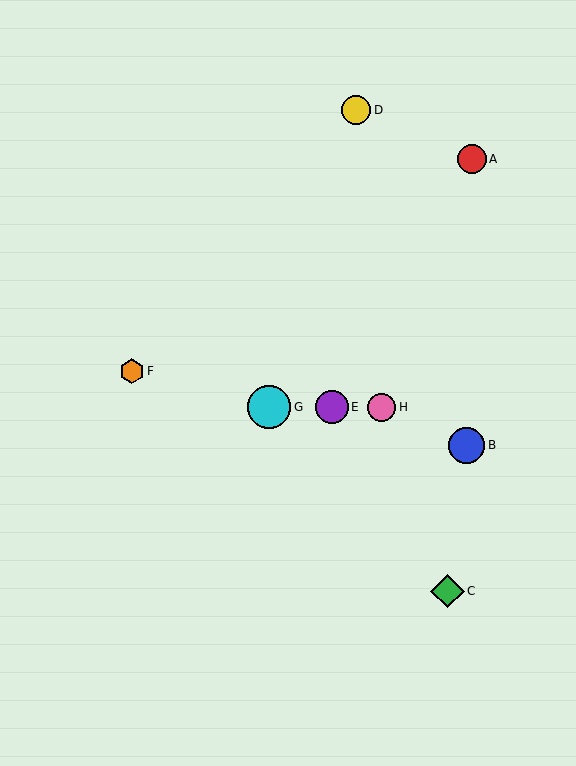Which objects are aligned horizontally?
Objects E, G, H are aligned horizontally.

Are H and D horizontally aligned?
No, H is at y≈407 and D is at y≈110.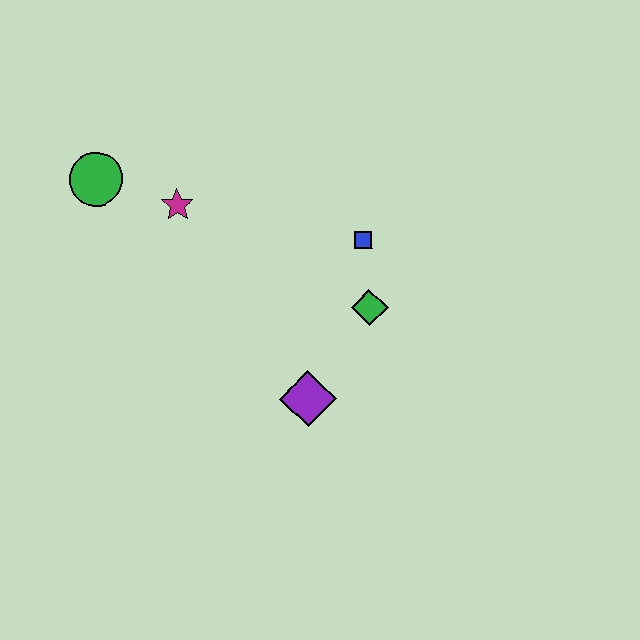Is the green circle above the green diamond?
Yes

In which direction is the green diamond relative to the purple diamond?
The green diamond is above the purple diamond.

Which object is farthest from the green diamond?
The green circle is farthest from the green diamond.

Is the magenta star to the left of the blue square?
Yes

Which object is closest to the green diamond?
The blue square is closest to the green diamond.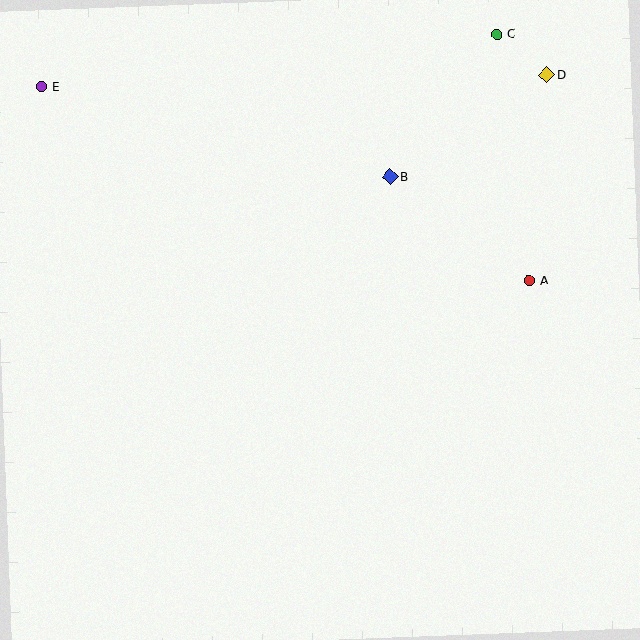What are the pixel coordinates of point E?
Point E is at (42, 87).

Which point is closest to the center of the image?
Point B at (390, 177) is closest to the center.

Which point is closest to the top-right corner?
Point D is closest to the top-right corner.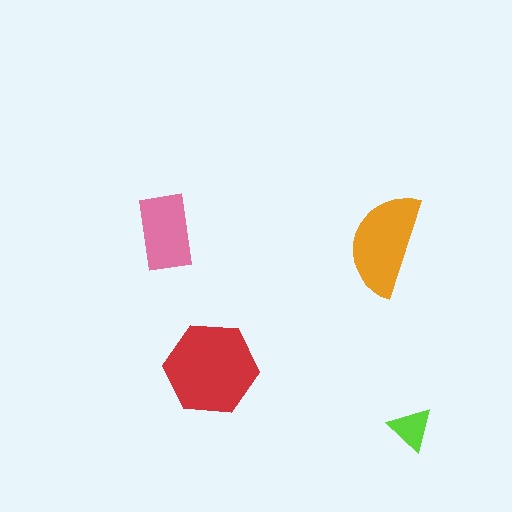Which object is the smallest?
The lime triangle.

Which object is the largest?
The red hexagon.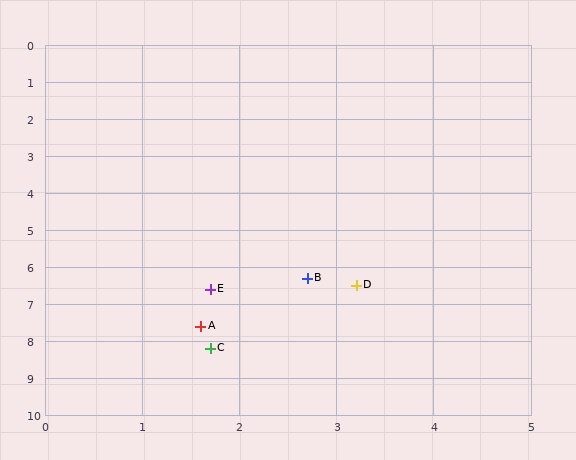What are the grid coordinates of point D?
Point D is at approximately (3.2, 6.5).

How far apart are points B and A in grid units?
Points B and A are about 1.7 grid units apart.